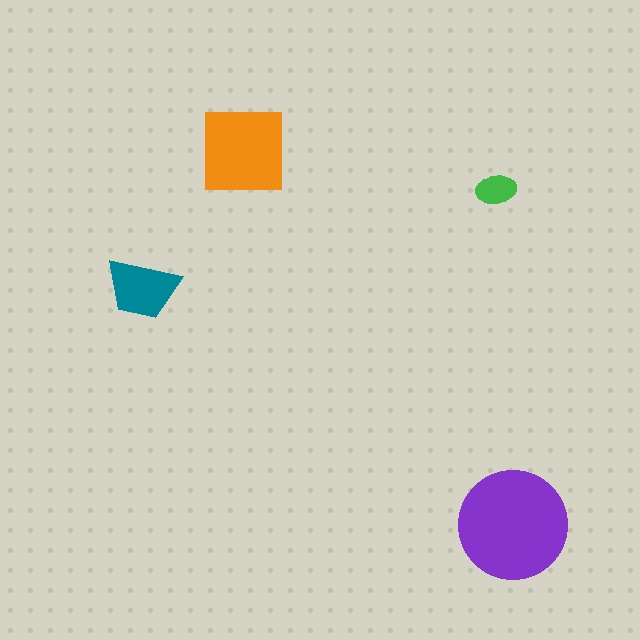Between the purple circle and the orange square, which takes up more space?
The purple circle.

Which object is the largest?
The purple circle.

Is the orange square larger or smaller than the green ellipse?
Larger.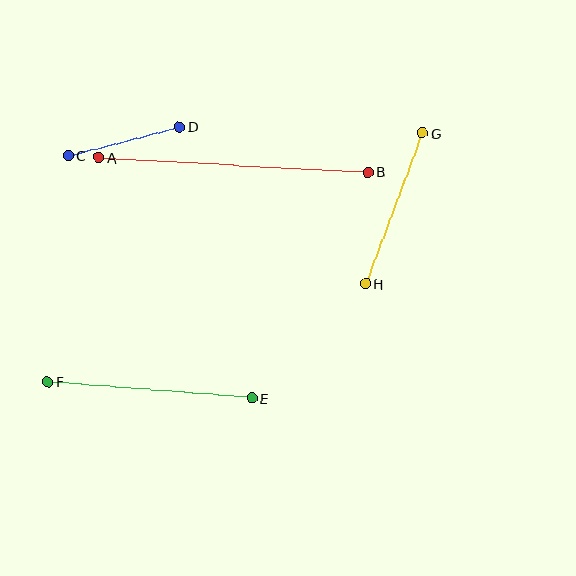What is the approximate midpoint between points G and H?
The midpoint is at approximately (394, 208) pixels.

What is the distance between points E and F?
The distance is approximately 205 pixels.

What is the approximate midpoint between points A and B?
The midpoint is at approximately (233, 165) pixels.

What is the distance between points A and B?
The distance is approximately 269 pixels.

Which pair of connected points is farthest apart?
Points A and B are farthest apart.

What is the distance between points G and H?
The distance is approximately 161 pixels.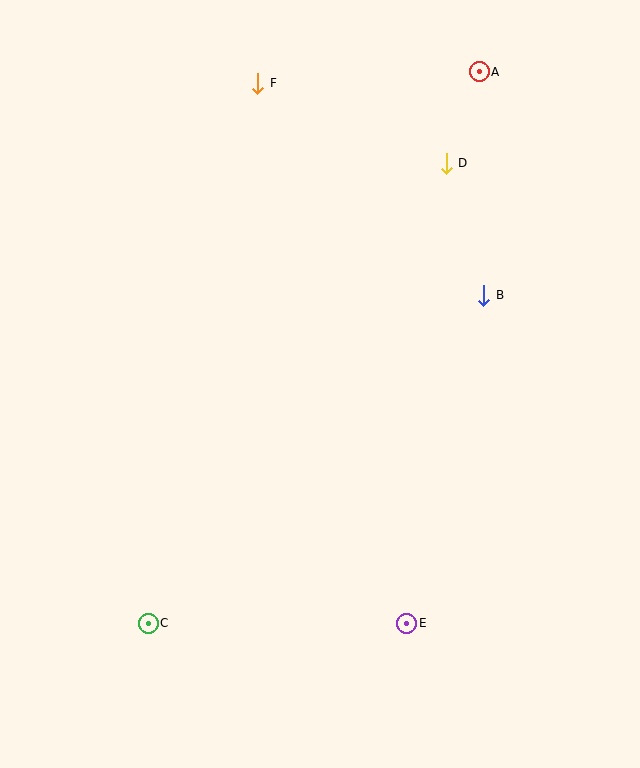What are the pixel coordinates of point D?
Point D is at (446, 163).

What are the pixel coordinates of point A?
Point A is at (479, 72).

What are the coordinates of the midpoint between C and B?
The midpoint between C and B is at (316, 459).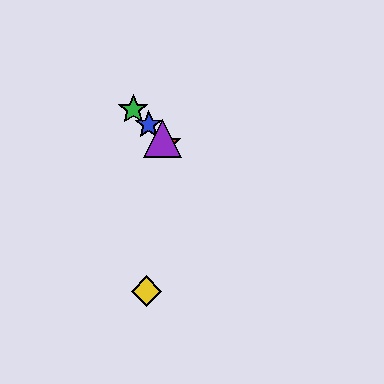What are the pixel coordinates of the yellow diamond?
The yellow diamond is at (146, 291).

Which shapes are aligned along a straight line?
The red star, the blue star, the green star, the purple triangle are aligned along a straight line.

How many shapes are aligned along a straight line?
4 shapes (the red star, the blue star, the green star, the purple triangle) are aligned along a straight line.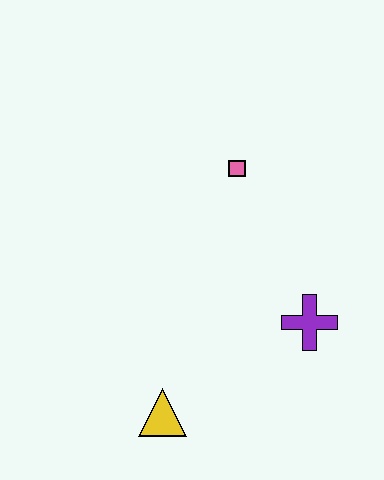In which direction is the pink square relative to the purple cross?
The pink square is above the purple cross.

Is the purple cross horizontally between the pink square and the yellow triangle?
No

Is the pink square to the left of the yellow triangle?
No